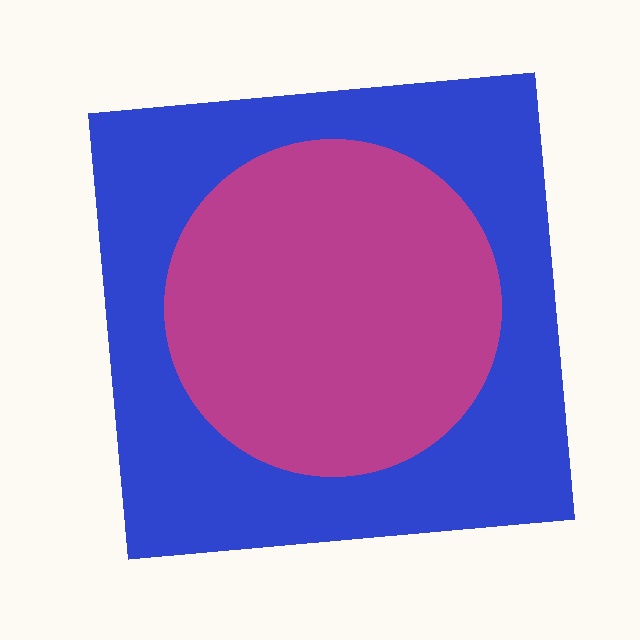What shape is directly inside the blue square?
The magenta circle.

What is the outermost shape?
The blue square.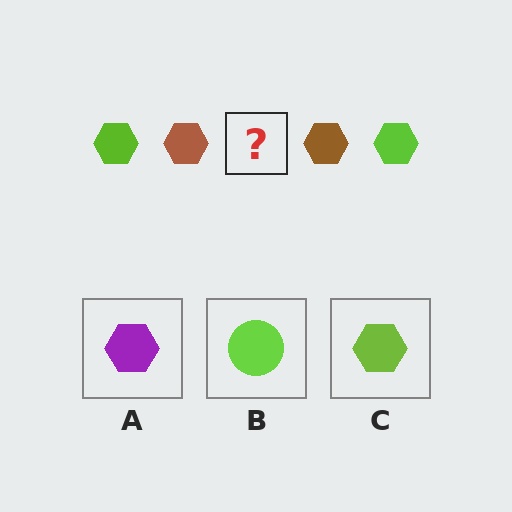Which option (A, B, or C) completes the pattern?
C.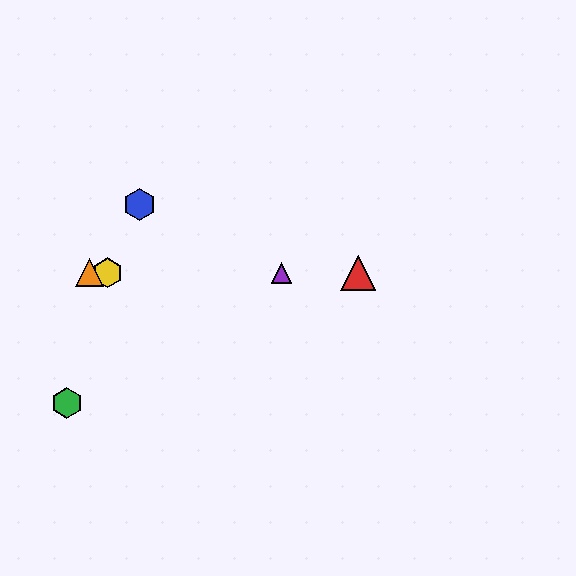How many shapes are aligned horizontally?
4 shapes (the red triangle, the yellow hexagon, the purple triangle, the orange triangle) are aligned horizontally.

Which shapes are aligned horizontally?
The red triangle, the yellow hexagon, the purple triangle, the orange triangle are aligned horizontally.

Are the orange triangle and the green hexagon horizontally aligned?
No, the orange triangle is at y≈273 and the green hexagon is at y≈403.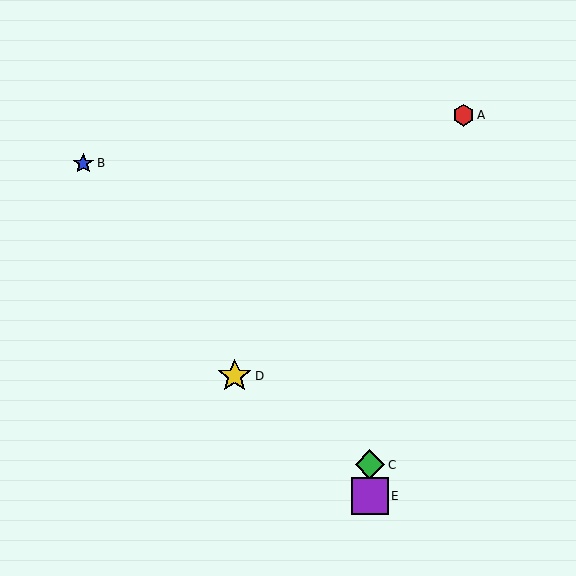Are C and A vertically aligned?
No, C is at x≈370 and A is at x≈463.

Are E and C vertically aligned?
Yes, both are at x≈370.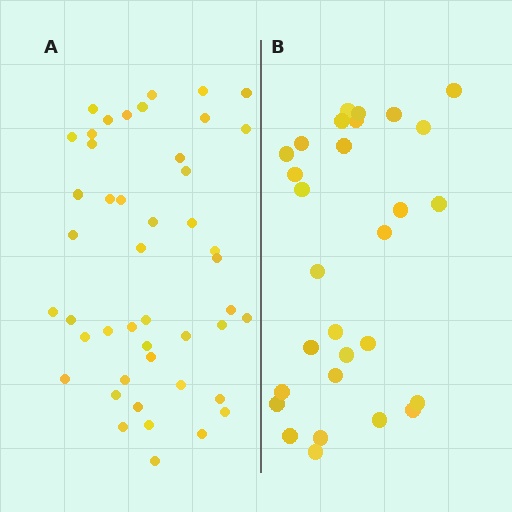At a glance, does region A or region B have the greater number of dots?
Region A (the left region) has more dots.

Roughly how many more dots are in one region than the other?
Region A has approximately 15 more dots than region B.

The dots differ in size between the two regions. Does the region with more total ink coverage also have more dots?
No. Region B has more total ink coverage because its dots are larger, but region A actually contains more individual dots. Total area can be misleading — the number of items is what matters here.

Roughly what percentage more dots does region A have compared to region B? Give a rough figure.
About 60% more.